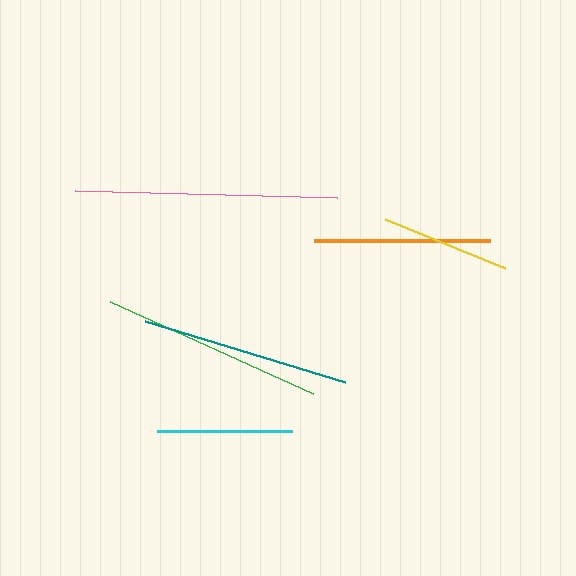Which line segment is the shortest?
The yellow line is the shortest at approximately 130 pixels.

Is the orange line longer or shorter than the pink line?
The pink line is longer than the orange line.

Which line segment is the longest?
The pink line is the longest at approximately 262 pixels.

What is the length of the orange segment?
The orange segment is approximately 176 pixels long.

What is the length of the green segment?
The green segment is approximately 223 pixels long.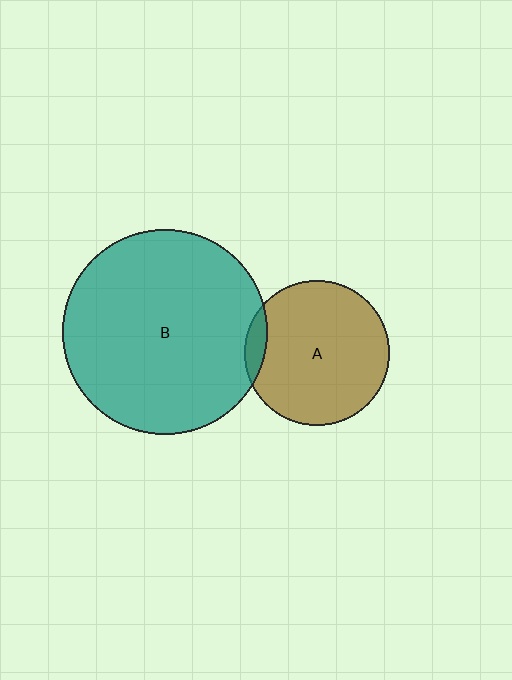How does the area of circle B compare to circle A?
Approximately 2.0 times.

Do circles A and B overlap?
Yes.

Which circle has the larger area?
Circle B (teal).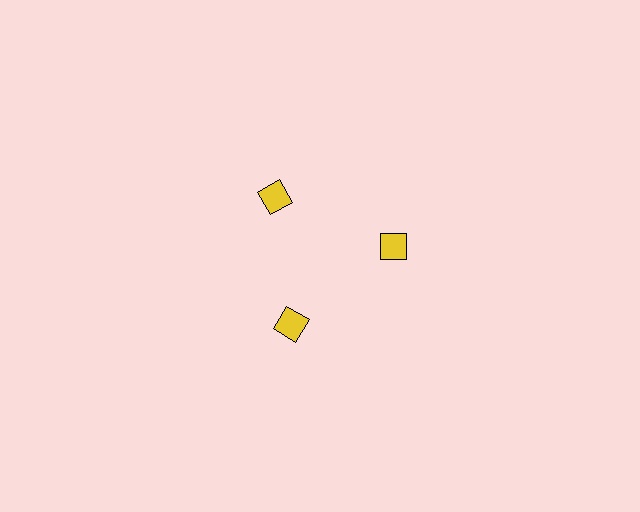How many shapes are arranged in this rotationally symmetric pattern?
There are 3 shapes, arranged in 3 groups of 1.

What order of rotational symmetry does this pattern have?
This pattern has 3-fold rotational symmetry.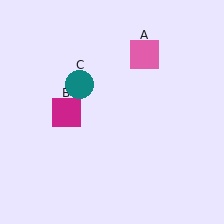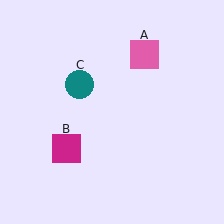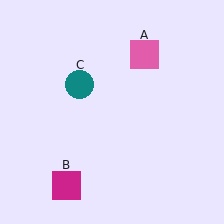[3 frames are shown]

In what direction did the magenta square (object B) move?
The magenta square (object B) moved down.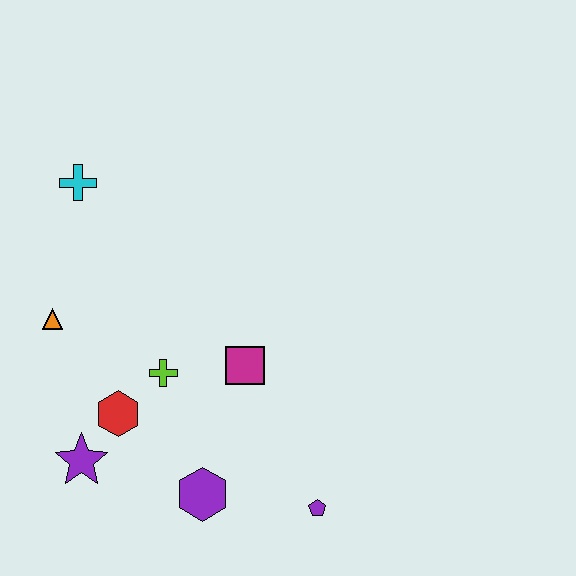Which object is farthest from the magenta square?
The cyan cross is farthest from the magenta square.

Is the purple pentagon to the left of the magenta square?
No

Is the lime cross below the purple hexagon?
No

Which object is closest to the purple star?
The red hexagon is closest to the purple star.